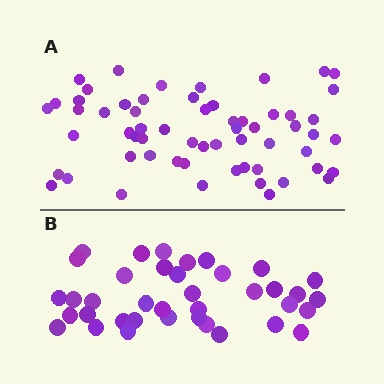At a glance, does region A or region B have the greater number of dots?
Region A (the top region) has more dots.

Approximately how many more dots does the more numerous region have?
Region A has approximately 20 more dots than region B.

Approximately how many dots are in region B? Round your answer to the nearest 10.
About 40 dots. (The exact count is 38, which rounds to 40.)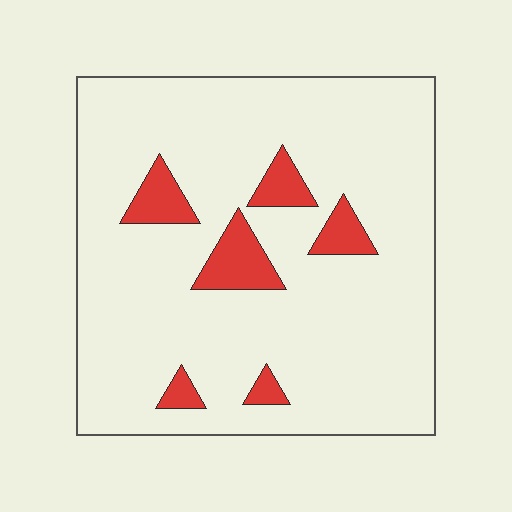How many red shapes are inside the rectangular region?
6.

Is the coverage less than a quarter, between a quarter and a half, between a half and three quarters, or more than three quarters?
Less than a quarter.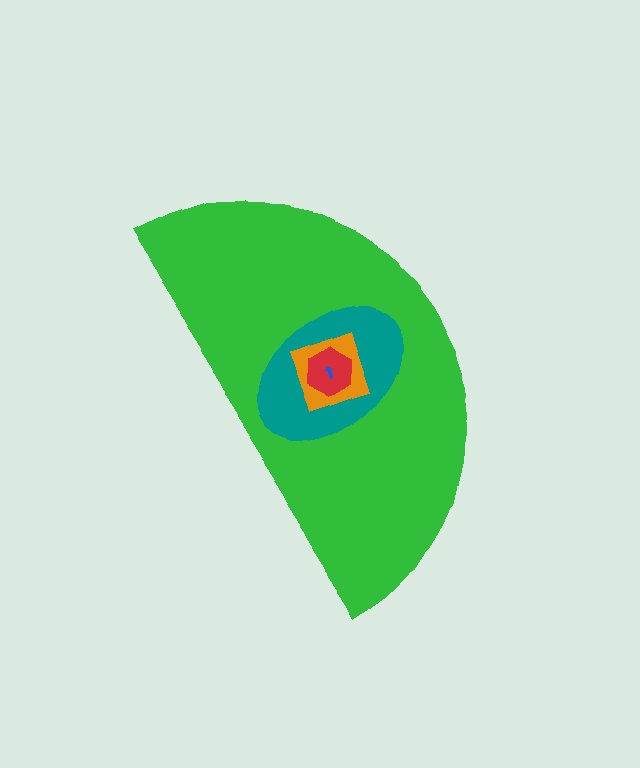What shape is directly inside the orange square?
The red hexagon.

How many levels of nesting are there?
5.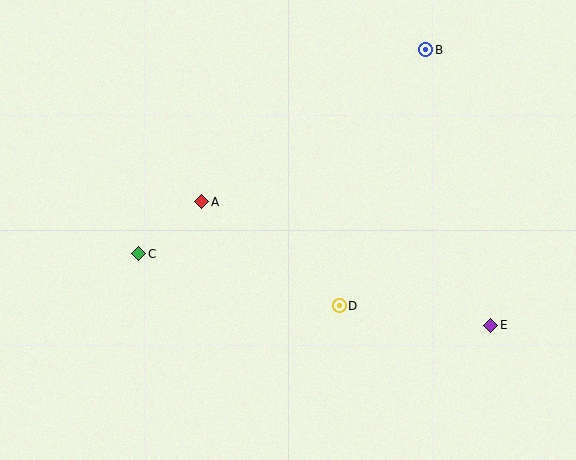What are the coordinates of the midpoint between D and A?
The midpoint between D and A is at (271, 254).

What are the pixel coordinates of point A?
Point A is at (202, 202).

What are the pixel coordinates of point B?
Point B is at (426, 50).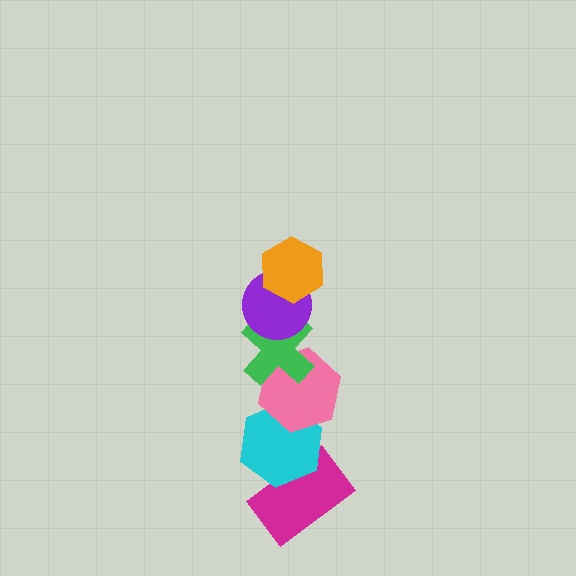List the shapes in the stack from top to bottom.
From top to bottom: the orange hexagon, the purple circle, the green cross, the pink hexagon, the cyan hexagon, the magenta rectangle.